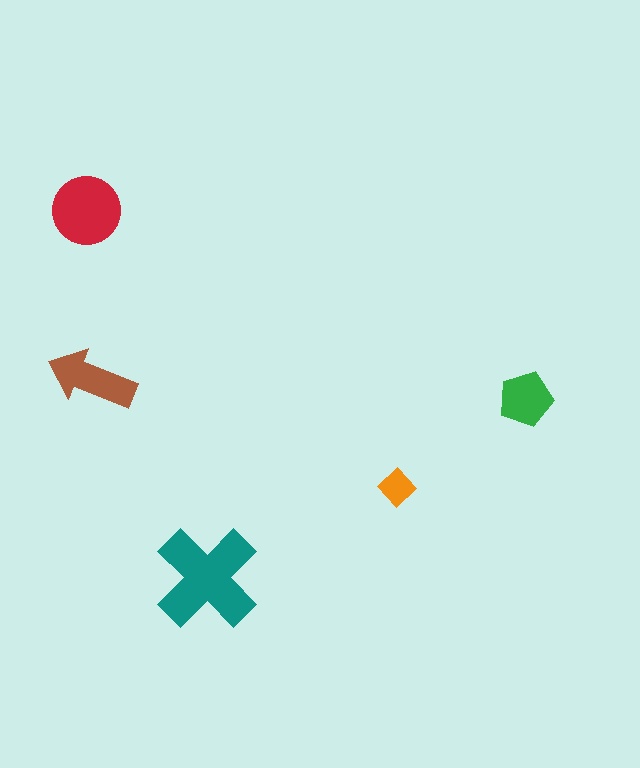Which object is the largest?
The teal cross.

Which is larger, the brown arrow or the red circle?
The red circle.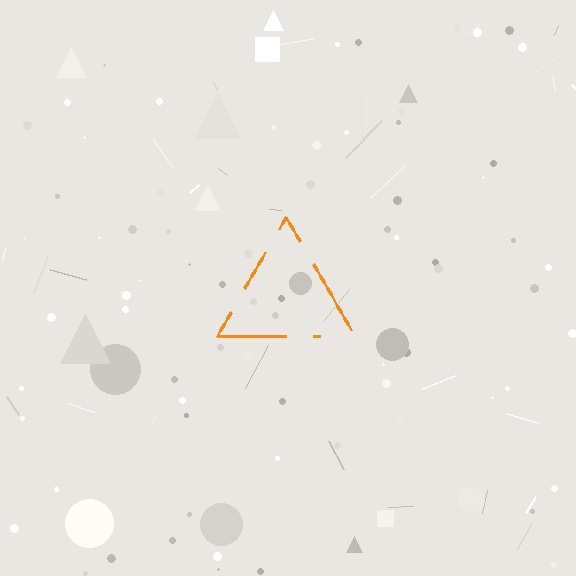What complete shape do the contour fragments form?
The contour fragments form a triangle.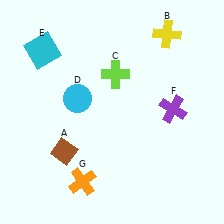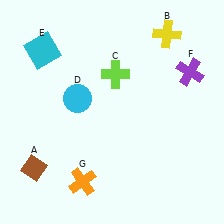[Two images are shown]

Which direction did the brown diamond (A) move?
The brown diamond (A) moved left.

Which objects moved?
The objects that moved are: the brown diamond (A), the purple cross (F).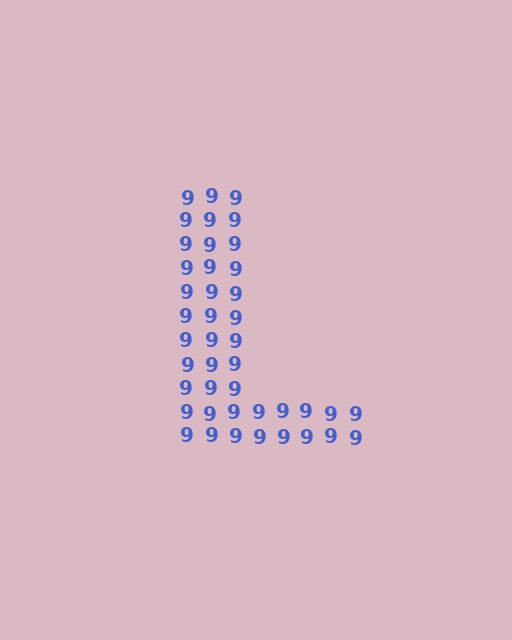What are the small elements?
The small elements are digit 9's.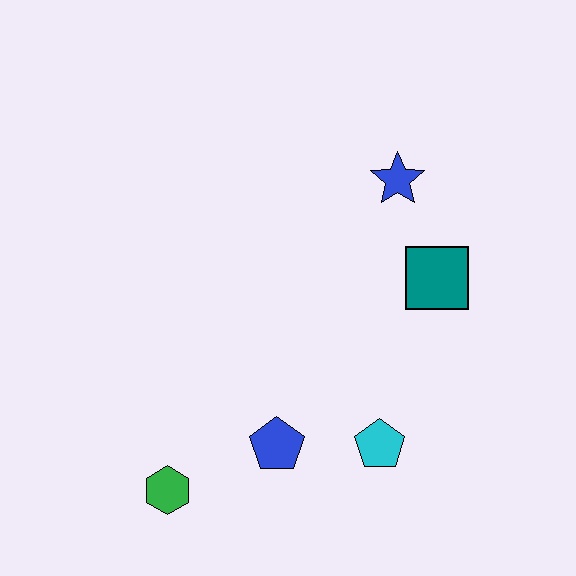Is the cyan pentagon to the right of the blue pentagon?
Yes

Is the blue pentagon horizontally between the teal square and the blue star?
No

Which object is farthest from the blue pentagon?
The blue star is farthest from the blue pentagon.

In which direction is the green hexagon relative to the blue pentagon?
The green hexagon is to the left of the blue pentagon.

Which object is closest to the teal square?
The blue star is closest to the teal square.